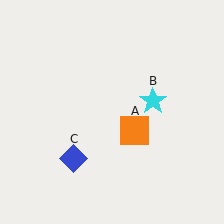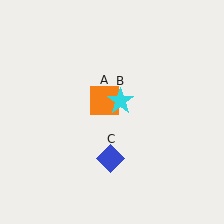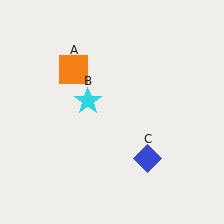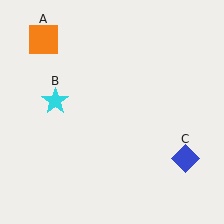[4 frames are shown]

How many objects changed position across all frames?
3 objects changed position: orange square (object A), cyan star (object B), blue diamond (object C).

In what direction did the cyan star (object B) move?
The cyan star (object B) moved left.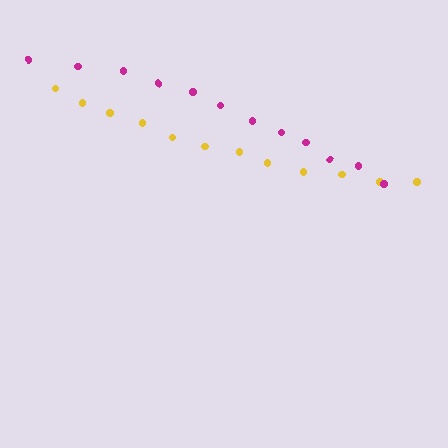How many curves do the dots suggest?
There are 2 distinct paths.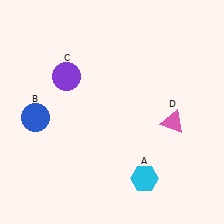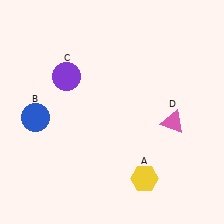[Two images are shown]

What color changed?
The hexagon (A) changed from cyan in Image 1 to yellow in Image 2.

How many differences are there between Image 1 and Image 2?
There is 1 difference between the two images.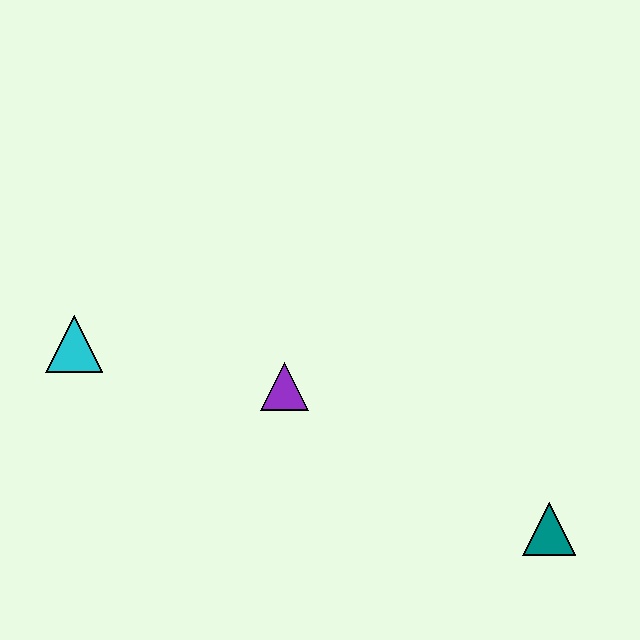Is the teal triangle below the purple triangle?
Yes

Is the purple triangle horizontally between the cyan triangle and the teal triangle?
Yes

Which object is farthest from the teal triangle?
The cyan triangle is farthest from the teal triangle.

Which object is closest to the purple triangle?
The cyan triangle is closest to the purple triangle.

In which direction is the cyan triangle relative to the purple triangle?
The cyan triangle is to the left of the purple triangle.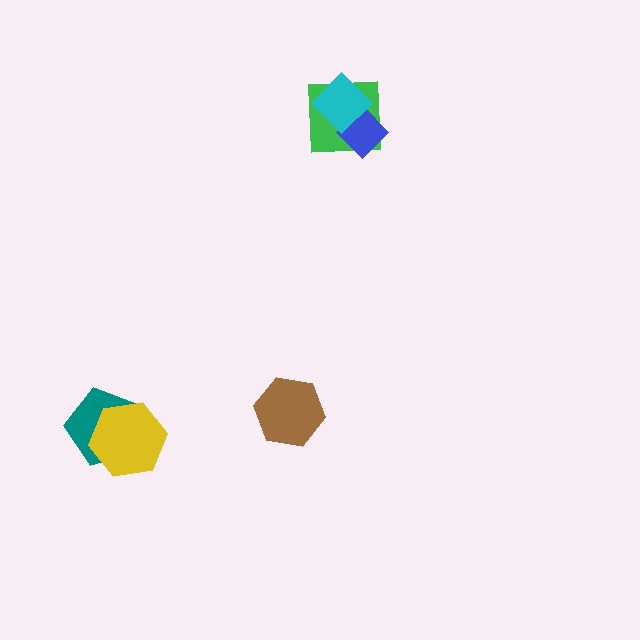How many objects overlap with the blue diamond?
2 objects overlap with the blue diamond.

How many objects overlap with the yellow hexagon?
1 object overlaps with the yellow hexagon.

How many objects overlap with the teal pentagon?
1 object overlaps with the teal pentagon.